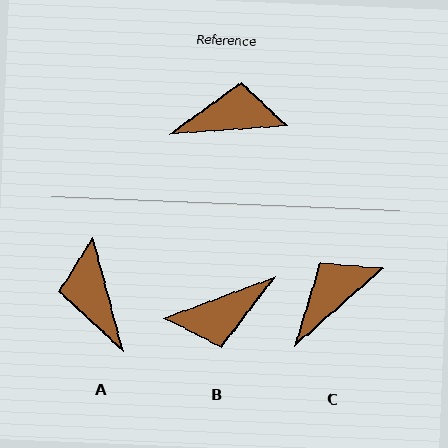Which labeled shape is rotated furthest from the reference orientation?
B, about 163 degrees away.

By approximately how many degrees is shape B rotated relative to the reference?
Approximately 163 degrees clockwise.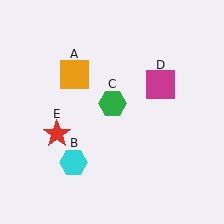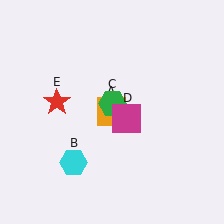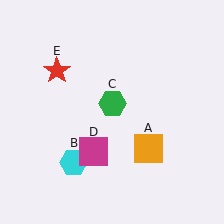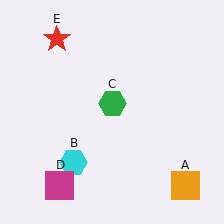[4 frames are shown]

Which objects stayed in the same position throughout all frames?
Cyan hexagon (object B) and green hexagon (object C) remained stationary.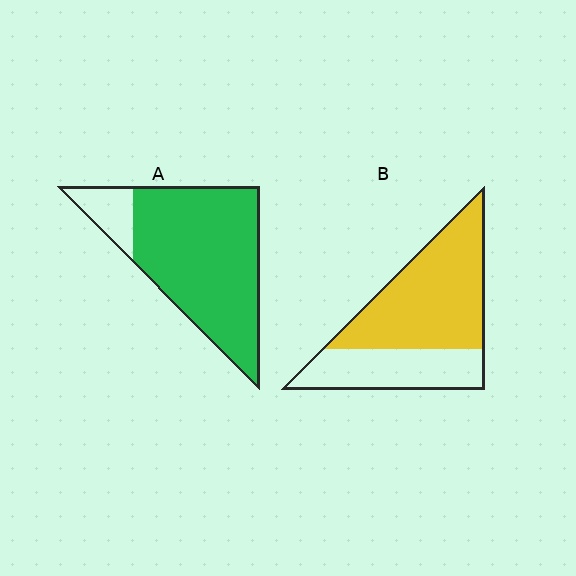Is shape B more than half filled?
Yes.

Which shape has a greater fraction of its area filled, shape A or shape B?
Shape A.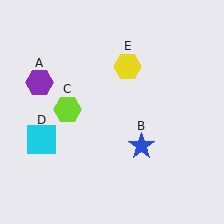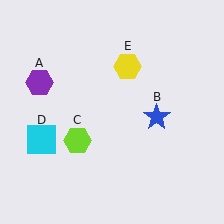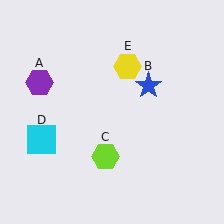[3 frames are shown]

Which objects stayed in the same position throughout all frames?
Purple hexagon (object A) and cyan square (object D) and yellow hexagon (object E) remained stationary.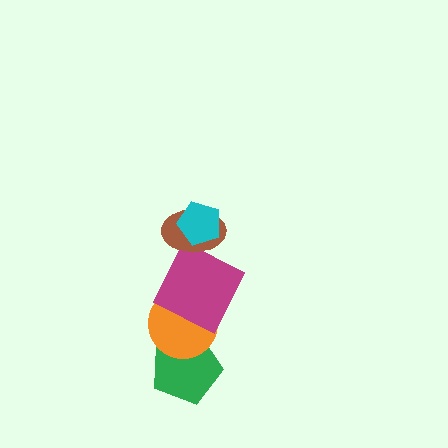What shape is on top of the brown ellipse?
The cyan pentagon is on top of the brown ellipse.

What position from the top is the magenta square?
The magenta square is 3rd from the top.